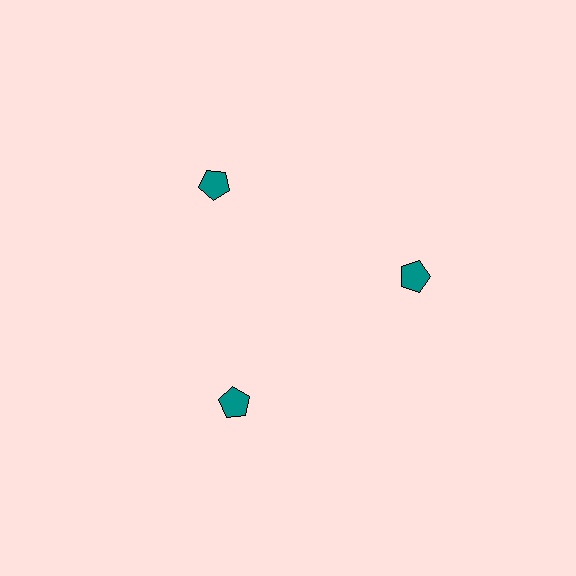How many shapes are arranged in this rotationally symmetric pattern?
There are 3 shapes, arranged in 3 groups of 1.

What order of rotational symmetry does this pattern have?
This pattern has 3-fold rotational symmetry.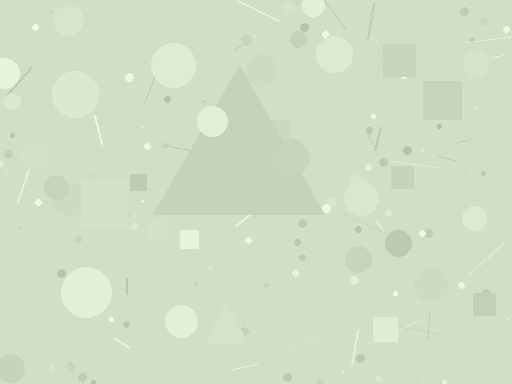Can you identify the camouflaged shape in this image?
The camouflaged shape is a triangle.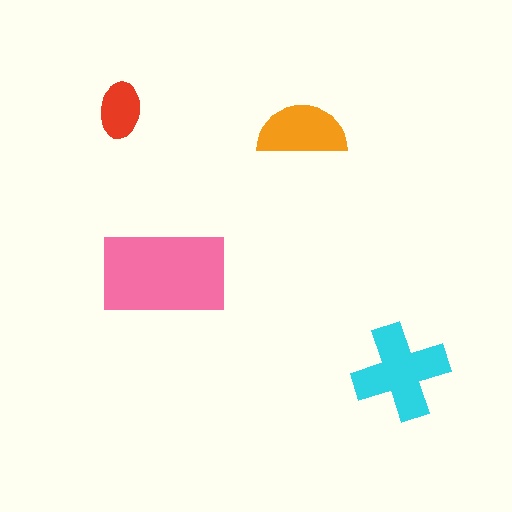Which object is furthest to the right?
The cyan cross is rightmost.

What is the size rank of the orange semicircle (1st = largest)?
3rd.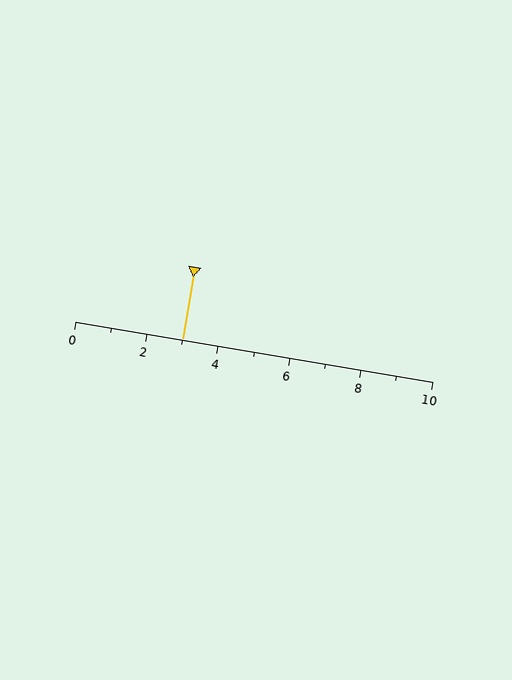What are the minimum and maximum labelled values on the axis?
The axis runs from 0 to 10.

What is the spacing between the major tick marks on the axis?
The major ticks are spaced 2 apart.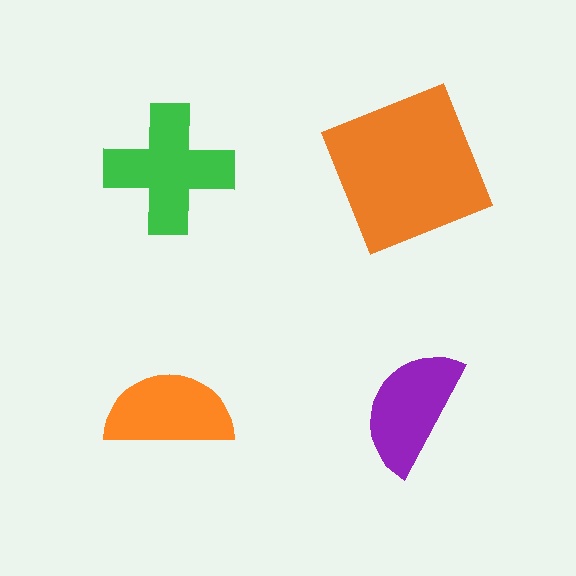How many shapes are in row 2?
2 shapes.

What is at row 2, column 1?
An orange semicircle.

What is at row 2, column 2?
A purple semicircle.